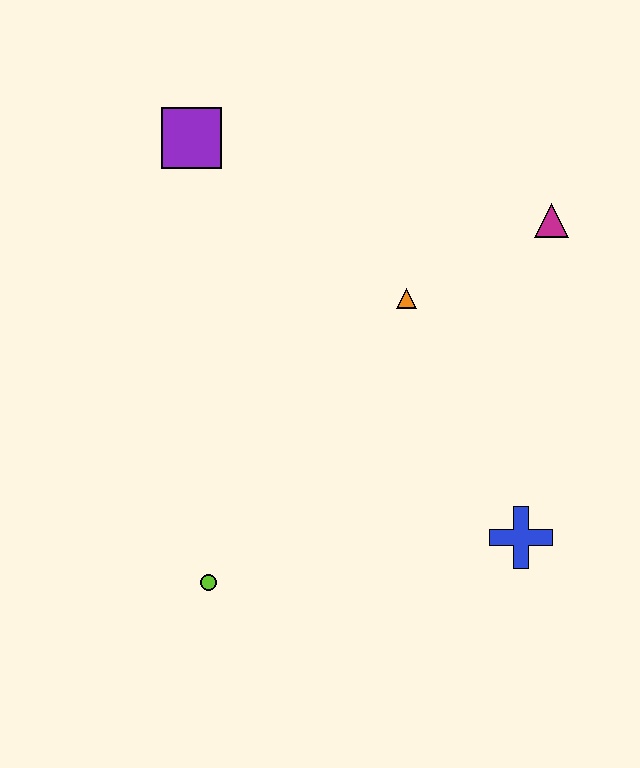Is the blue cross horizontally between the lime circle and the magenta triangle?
Yes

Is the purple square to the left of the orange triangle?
Yes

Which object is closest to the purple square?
The orange triangle is closest to the purple square.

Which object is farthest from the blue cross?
The purple square is farthest from the blue cross.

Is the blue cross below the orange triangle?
Yes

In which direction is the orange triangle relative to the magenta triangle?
The orange triangle is to the left of the magenta triangle.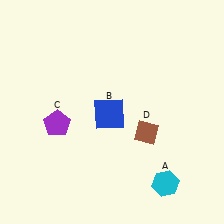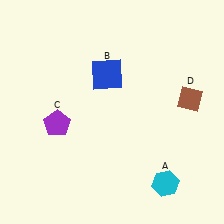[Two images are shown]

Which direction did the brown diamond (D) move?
The brown diamond (D) moved right.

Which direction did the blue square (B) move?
The blue square (B) moved up.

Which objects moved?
The objects that moved are: the blue square (B), the brown diamond (D).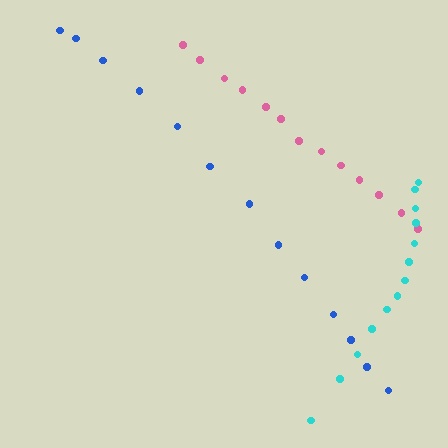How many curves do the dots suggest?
There are 3 distinct paths.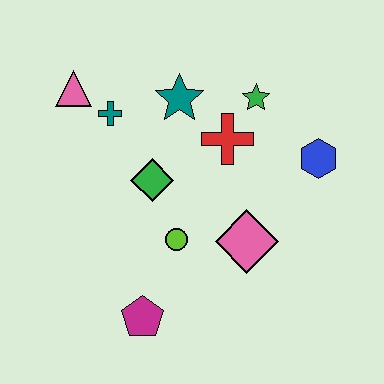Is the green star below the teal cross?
No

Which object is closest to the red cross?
The green star is closest to the red cross.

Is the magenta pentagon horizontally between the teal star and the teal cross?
Yes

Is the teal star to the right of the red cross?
No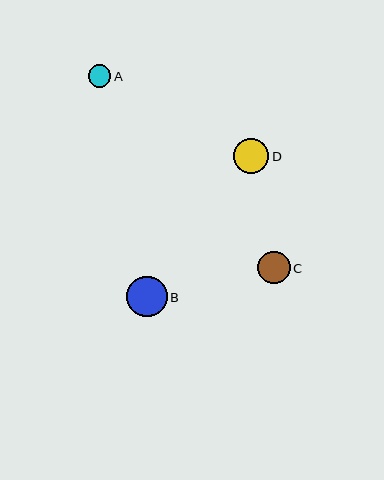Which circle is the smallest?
Circle A is the smallest with a size of approximately 23 pixels.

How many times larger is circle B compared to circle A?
Circle B is approximately 1.8 times the size of circle A.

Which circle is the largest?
Circle B is the largest with a size of approximately 40 pixels.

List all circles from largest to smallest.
From largest to smallest: B, D, C, A.